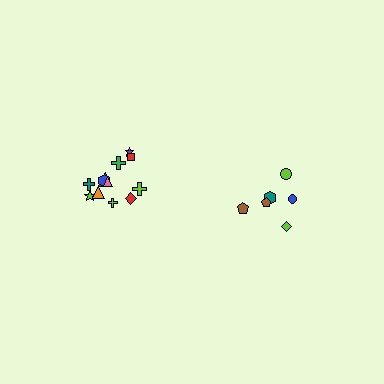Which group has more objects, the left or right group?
The left group.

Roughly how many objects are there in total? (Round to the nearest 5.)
Roughly 20 objects in total.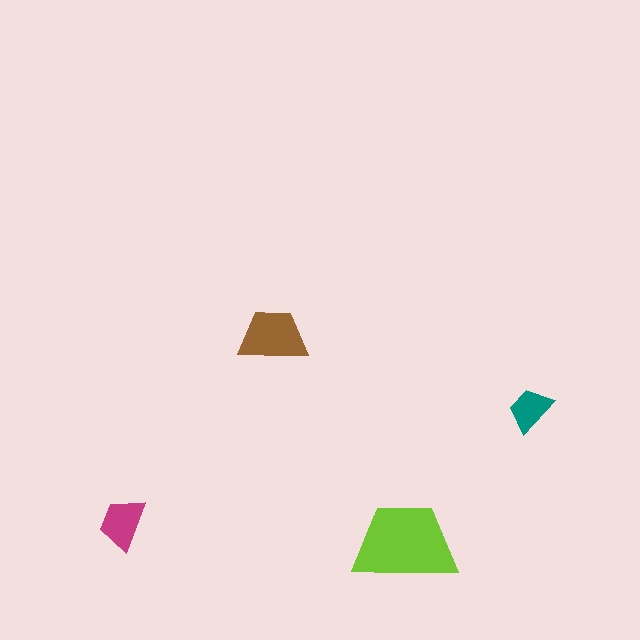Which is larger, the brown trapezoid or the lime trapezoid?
The lime one.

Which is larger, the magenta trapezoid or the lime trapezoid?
The lime one.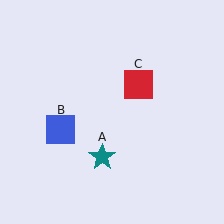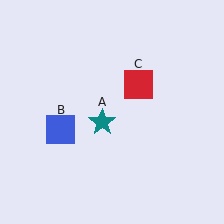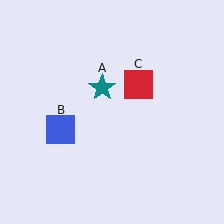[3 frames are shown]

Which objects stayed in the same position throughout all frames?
Blue square (object B) and red square (object C) remained stationary.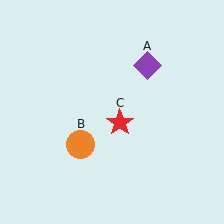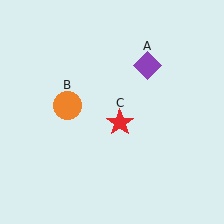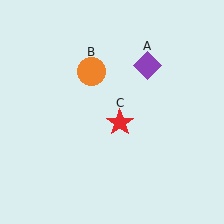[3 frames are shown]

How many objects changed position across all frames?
1 object changed position: orange circle (object B).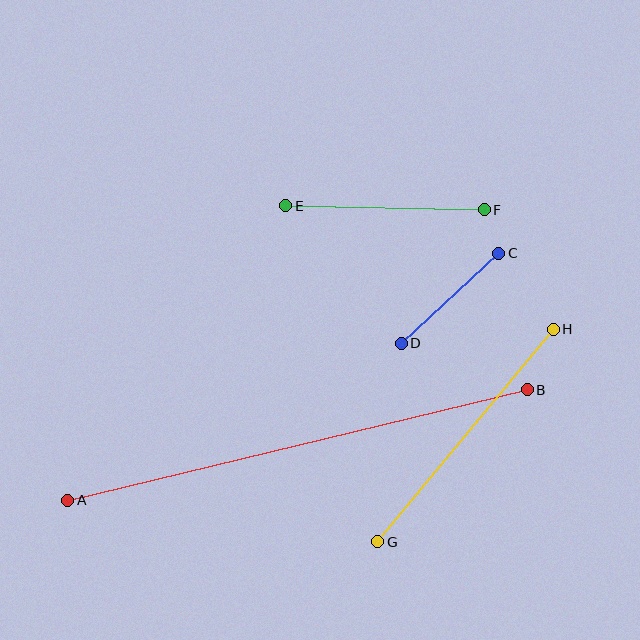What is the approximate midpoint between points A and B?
The midpoint is at approximately (298, 445) pixels.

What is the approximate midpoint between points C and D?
The midpoint is at approximately (450, 298) pixels.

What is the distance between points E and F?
The distance is approximately 199 pixels.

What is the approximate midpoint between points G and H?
The midpoint is at approximately (466, 435) pixels.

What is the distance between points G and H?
The distance is approximately 276 pixels.